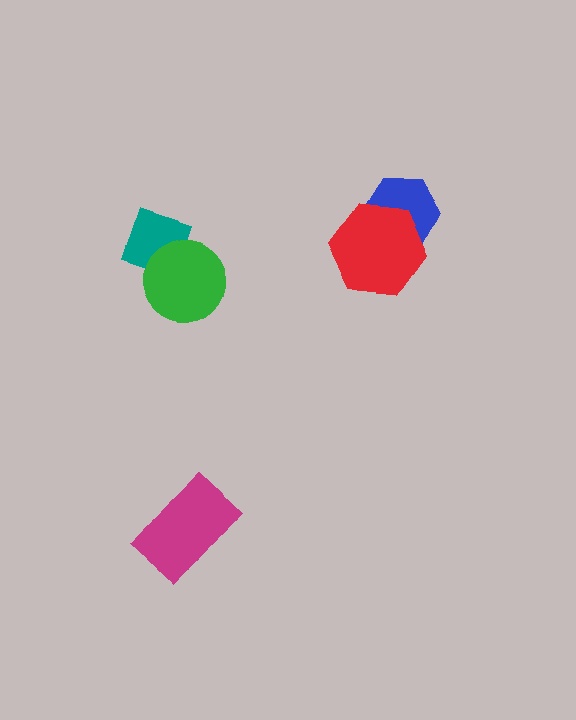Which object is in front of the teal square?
The green circle is in front of the teal square.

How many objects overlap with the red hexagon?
1 object overlaps with the red hexagon.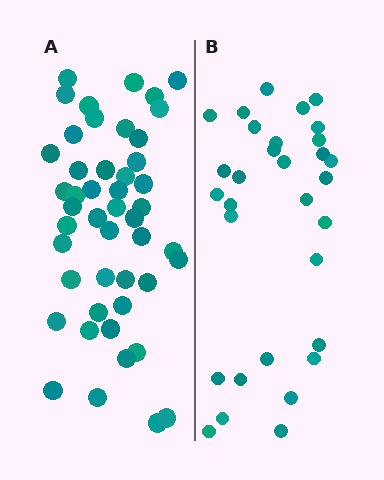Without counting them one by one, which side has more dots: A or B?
Region A (the left region) has more dots.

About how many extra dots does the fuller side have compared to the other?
Region A has approximately 15 more dots than region B.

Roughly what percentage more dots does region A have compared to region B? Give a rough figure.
About 50% more.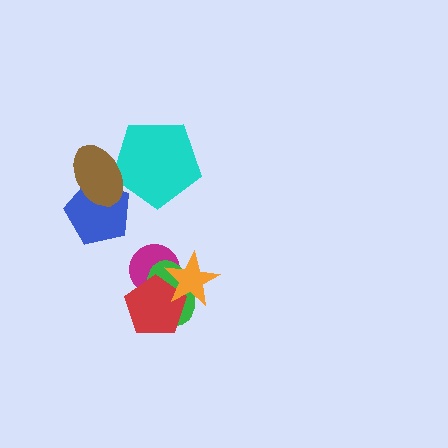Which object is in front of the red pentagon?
The orange star is in front of the red pentagon.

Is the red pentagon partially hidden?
Yes, it is partially covered by another shape.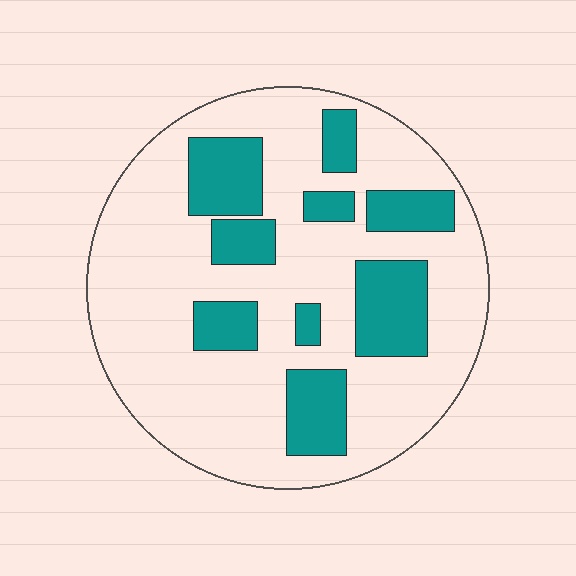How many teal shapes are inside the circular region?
9.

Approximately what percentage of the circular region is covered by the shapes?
Approximately 25%.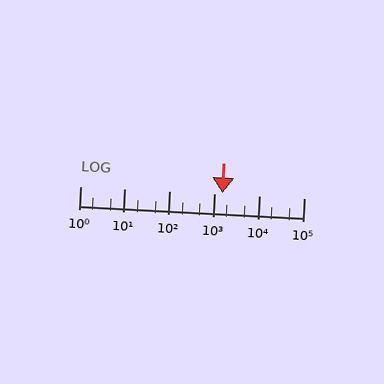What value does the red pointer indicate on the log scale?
The pointer indicates approximately 1500.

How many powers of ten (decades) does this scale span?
The scale spans 5 decades, from 1 to 100000.